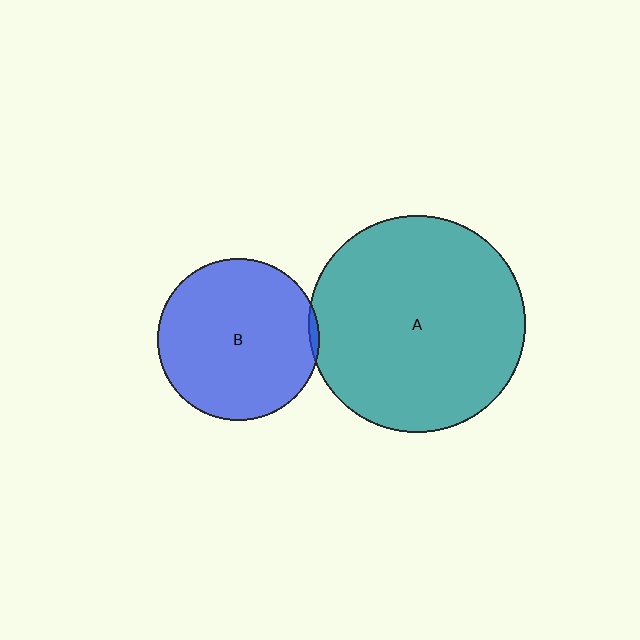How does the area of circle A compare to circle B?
Approximately 1.8 times.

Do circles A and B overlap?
Yes.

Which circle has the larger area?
Circle A (teal).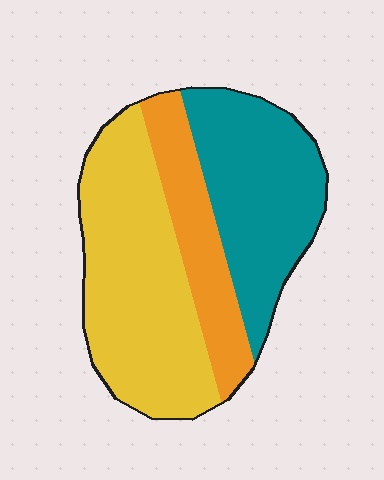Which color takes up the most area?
Yellow, at roughly 45%.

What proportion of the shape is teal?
Teal covers about 35% of the shape.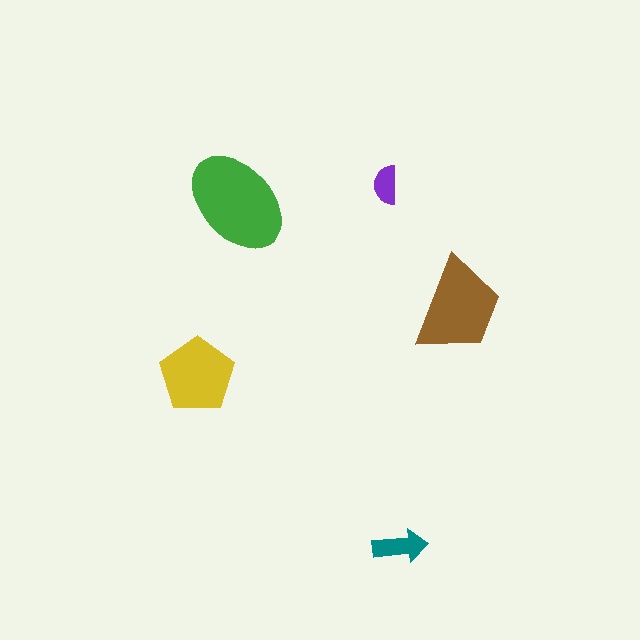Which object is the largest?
The green ellipse.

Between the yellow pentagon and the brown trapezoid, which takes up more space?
The brown trapezoid.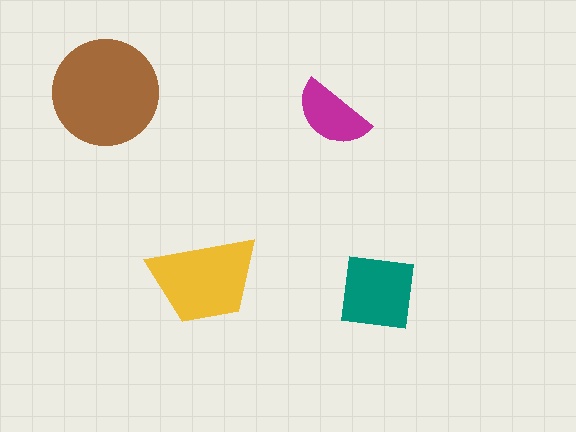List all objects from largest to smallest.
The brown circle, the yellow trapezoid, the teal square, the magenta semicircle.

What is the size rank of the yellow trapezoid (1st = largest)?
2nd.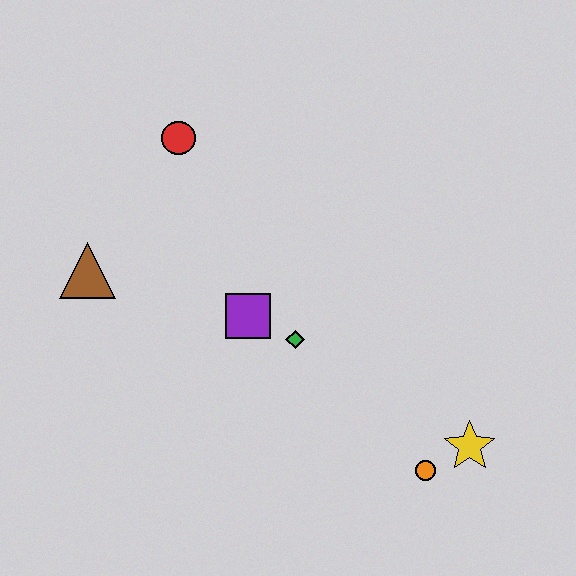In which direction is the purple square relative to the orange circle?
The purple square is to the left of the orange circle.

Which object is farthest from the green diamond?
The red circle is farthest from the green diamond.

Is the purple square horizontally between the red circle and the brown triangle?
No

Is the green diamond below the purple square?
Yes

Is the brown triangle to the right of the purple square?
No